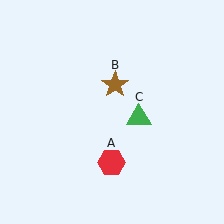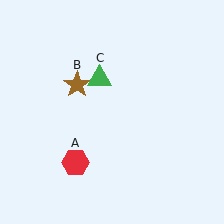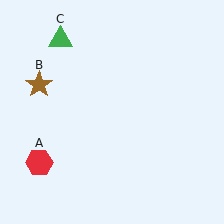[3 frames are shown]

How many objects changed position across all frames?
3 objects changed position: red hexagon (object A), brown star (object B), green triangle (object C).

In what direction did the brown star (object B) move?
The brown star (object B) moved left.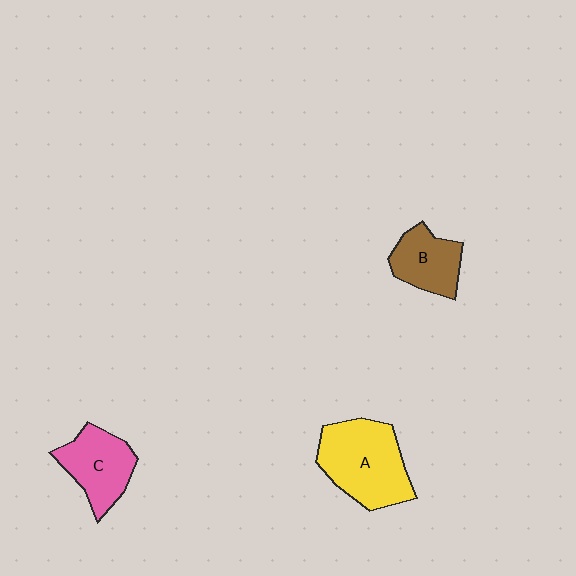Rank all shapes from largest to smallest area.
From largest to smallest: A (yellow), C (pink), B (brown).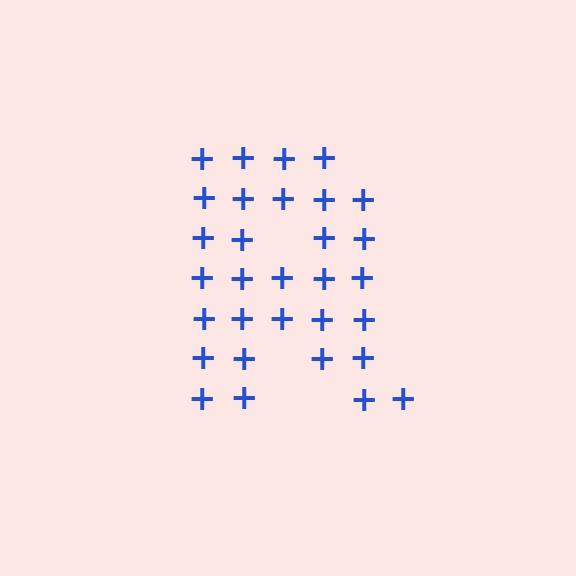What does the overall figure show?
The overall figure shows the letter R.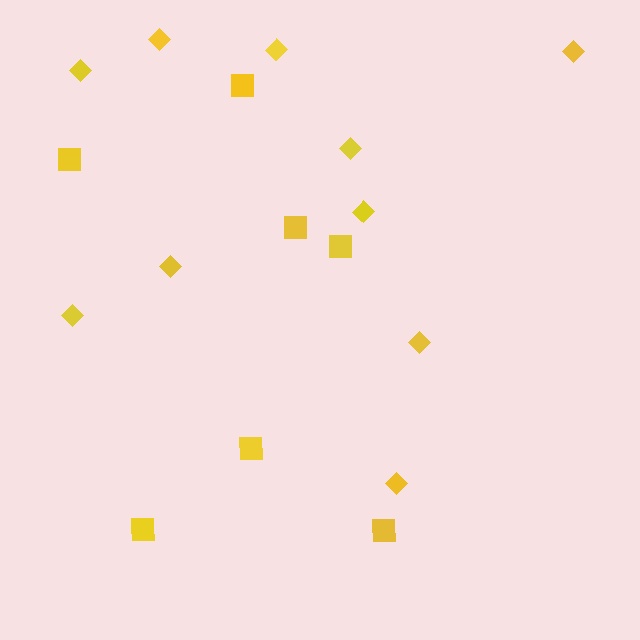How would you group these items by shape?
There are 2 groups: one group of squares (7) and one group of diamonds (10).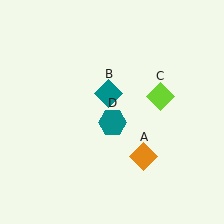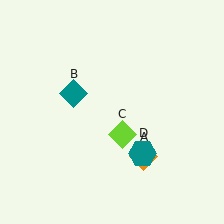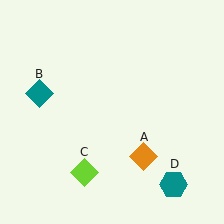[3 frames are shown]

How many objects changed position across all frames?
3 objects changed position: teal diamond (object B), lime diamond (object C), teal hexagon (object D).